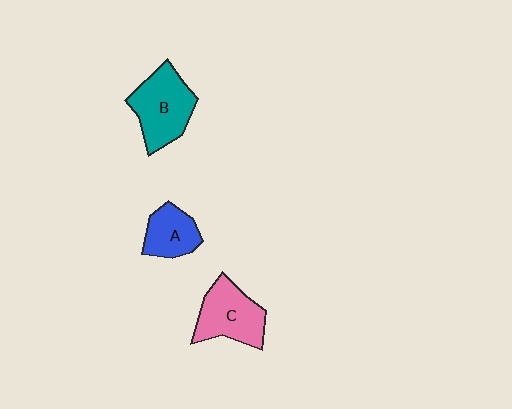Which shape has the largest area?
Shape B (teal).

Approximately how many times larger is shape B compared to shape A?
Approximately 1.6 times.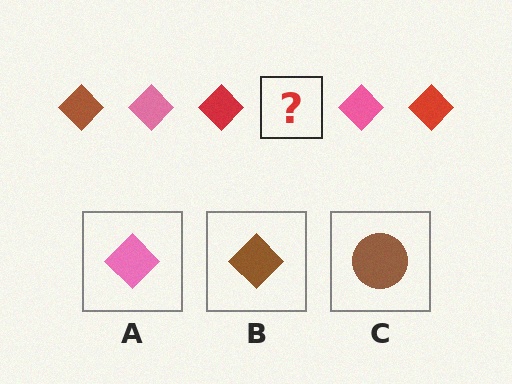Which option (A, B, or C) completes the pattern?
B.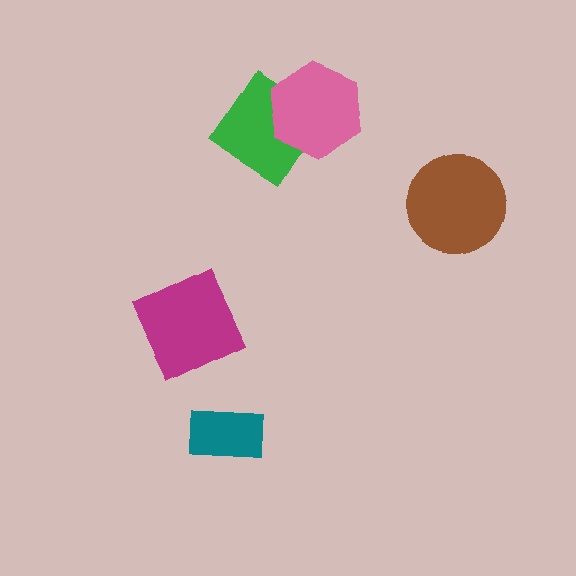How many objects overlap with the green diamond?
1 object overlaps with the green diamond.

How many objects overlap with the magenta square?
0 objects overlap with the magenta square.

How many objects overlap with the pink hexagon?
1 object overlaps with the pink hexagon.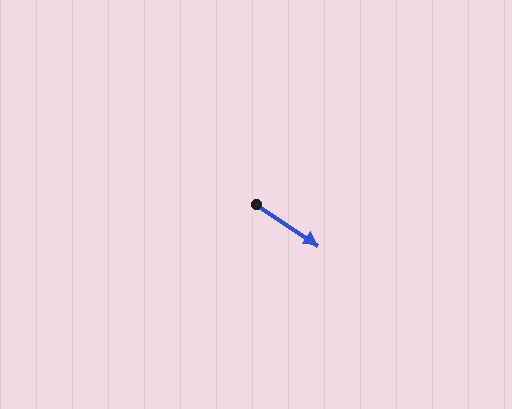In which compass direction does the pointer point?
Southeast.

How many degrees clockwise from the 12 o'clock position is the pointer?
Approximately 124 degrees.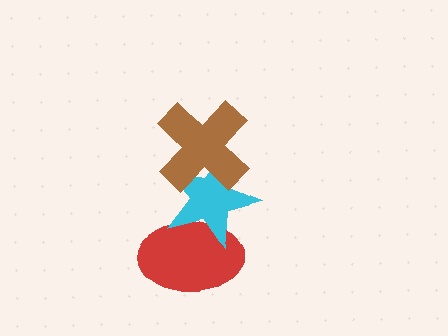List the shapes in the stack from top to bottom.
From top to bottom: the brown cross, the cyan star, the red ellipse.